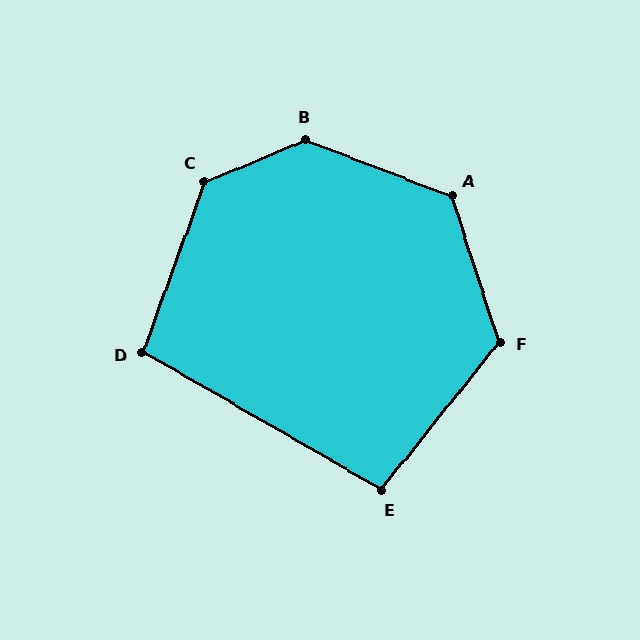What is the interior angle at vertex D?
Approximately 100 degrees (obtuse).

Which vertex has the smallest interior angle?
E, at approximately 99 degrees.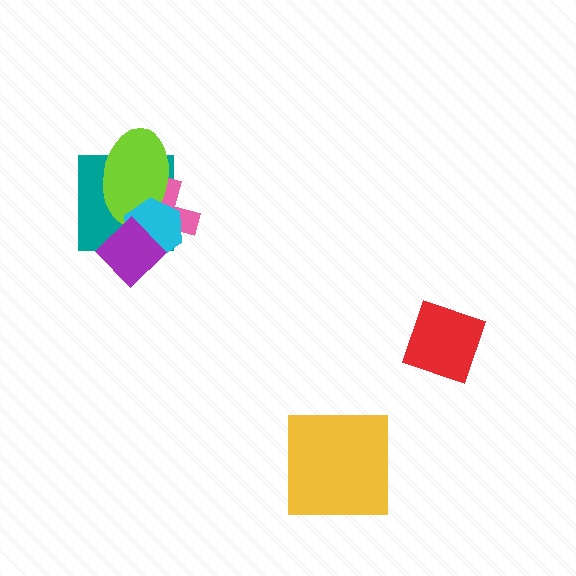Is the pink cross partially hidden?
Yes, it is partially covered by another shape.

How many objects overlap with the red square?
0 objects overlap with the red square.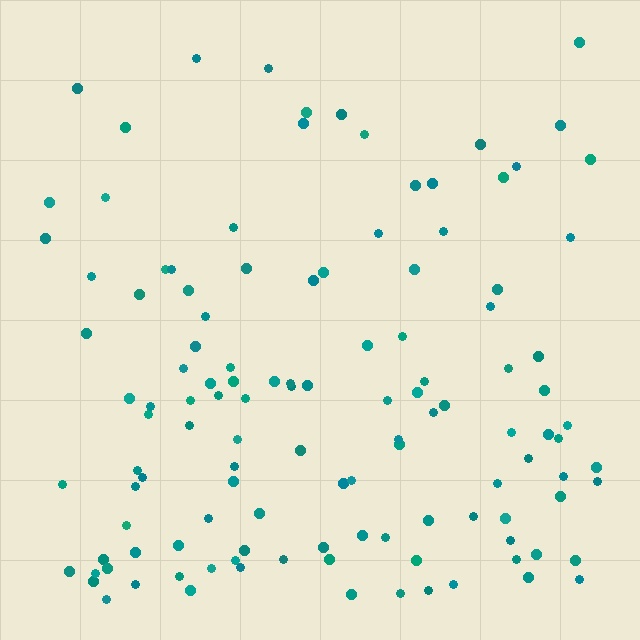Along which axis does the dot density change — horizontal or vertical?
Vertical.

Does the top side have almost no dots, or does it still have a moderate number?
Still a moderate number, just noticeably fewer than the bottom.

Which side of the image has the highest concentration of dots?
The bottom.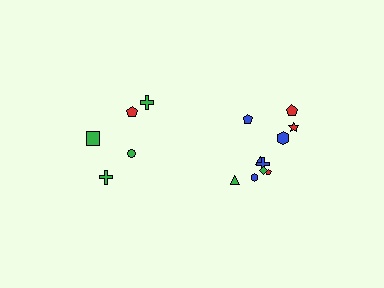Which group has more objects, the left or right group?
The right group.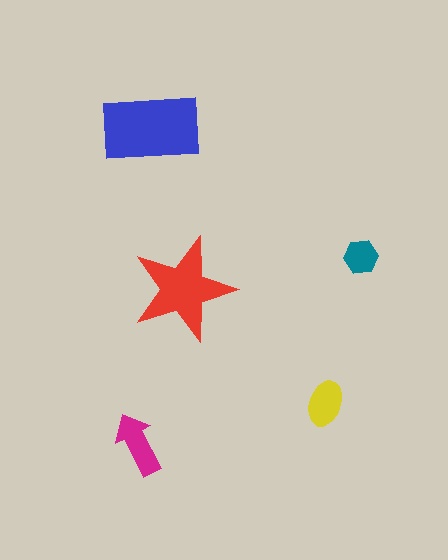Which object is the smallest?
The teal hexagon.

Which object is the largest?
The blue rectangle.